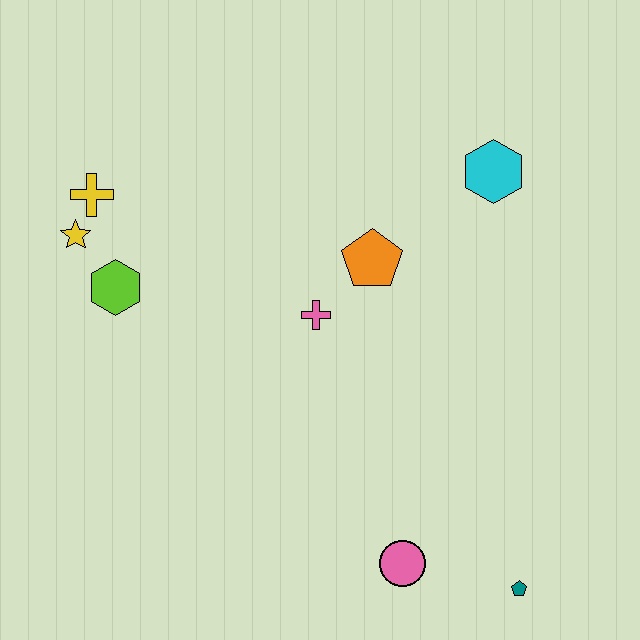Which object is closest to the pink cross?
The orange pentagon is closest to the pink cross.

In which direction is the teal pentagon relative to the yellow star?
The teal pentagon is to the right of the yellow star.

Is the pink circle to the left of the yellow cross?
No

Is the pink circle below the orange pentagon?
Yes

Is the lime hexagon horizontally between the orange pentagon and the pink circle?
No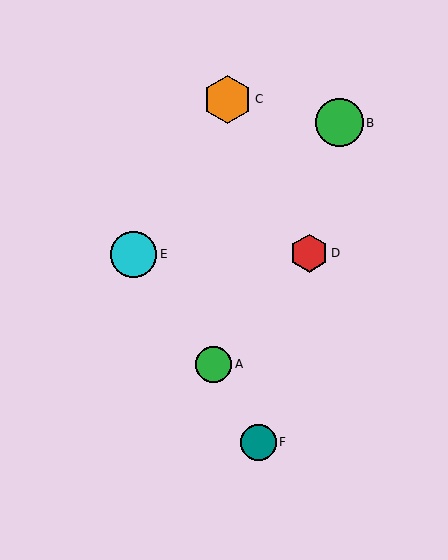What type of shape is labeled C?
Shape C is an orange hexagon.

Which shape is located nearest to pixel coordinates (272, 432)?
The teal circle (labeled F) at (258, 442) is nearest to that location.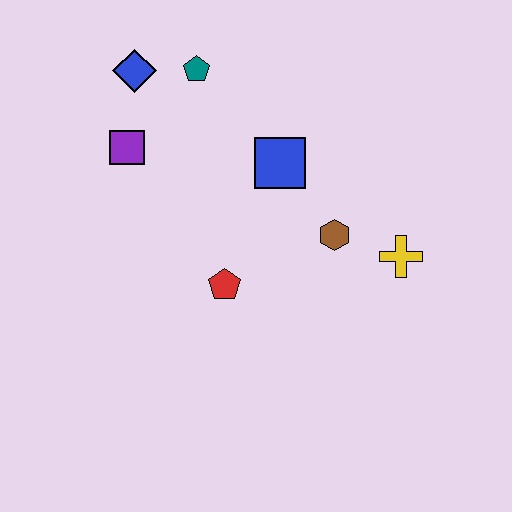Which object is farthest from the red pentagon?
The blue diamond is farthest from the red pentagon.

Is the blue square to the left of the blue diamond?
No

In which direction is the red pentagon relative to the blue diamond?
The red pentagon is below the blue diamond.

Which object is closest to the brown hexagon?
The yellow cross is closest to the brown hexagon.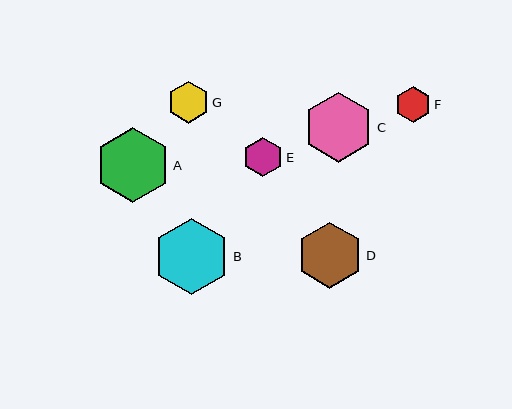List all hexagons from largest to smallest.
From largest to smallest: B, A, C, D, G, E, F.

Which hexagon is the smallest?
Hexagon F is the smallest with a size of approximately 36 pixels.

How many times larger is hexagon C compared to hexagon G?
Hexagon C is approximately 1.7 times the size of hexagon G.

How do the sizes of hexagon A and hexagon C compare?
Hexagon A and hexagon C are approximately the same size.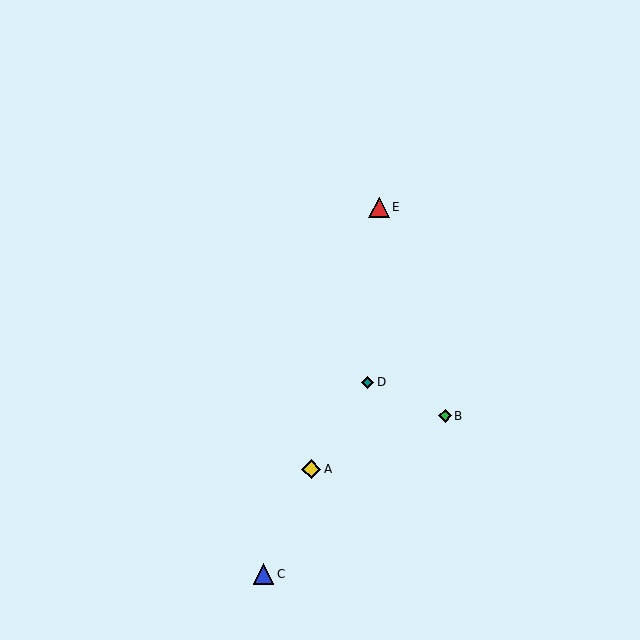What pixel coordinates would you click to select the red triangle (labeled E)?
Click at (379, 207) to select the red triangle E.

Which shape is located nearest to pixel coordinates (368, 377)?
The teal diamond (labeled D) at (368, 382) is nearest to that location.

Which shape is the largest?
The red triangle (labeled E) is the largest.